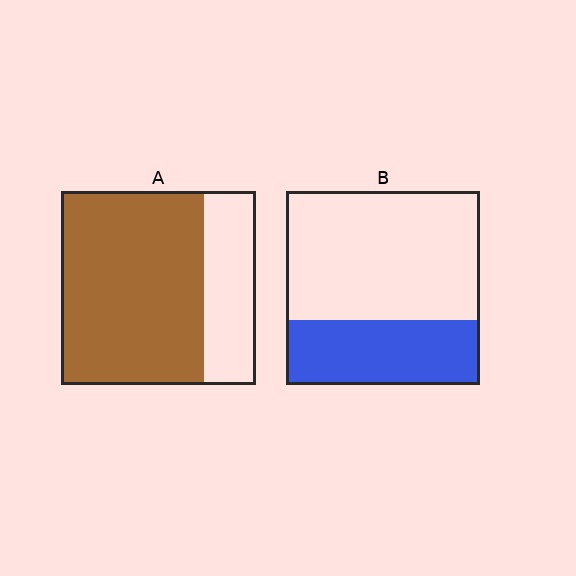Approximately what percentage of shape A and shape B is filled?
A is approximately 75% and B is approximately 35%.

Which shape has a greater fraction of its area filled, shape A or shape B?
Shape A.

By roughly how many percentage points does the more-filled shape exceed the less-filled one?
By roughly 40 percentage points (A over B).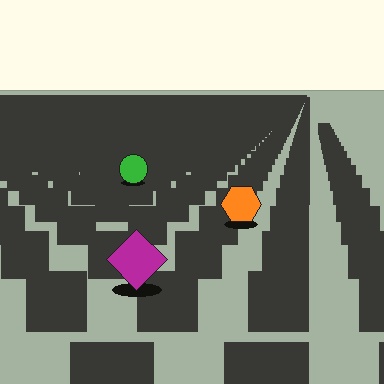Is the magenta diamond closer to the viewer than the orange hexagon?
Yes. The magenta diamond is closer — you can tell from the texture gradient: the ground texture is coarser near it.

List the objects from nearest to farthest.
From nearest to farthest: the magenta diamond, the orange hexagon, the green circle.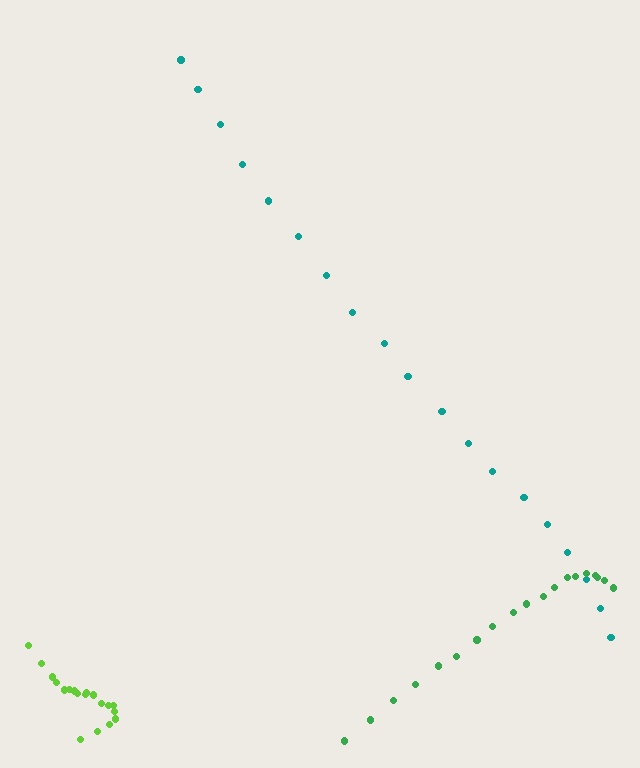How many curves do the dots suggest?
There are 3 distinct paths.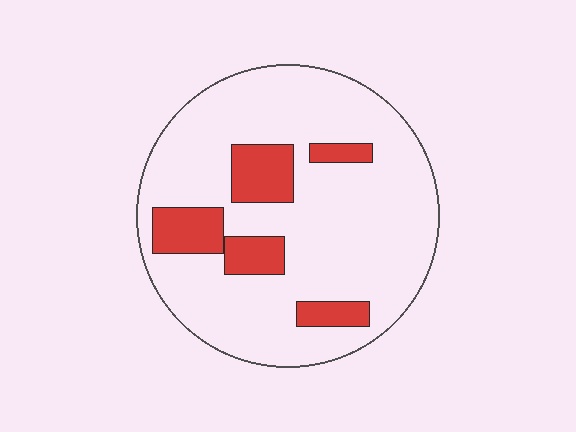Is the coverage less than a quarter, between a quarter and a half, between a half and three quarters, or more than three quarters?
Less than a quarter.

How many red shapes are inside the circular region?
5.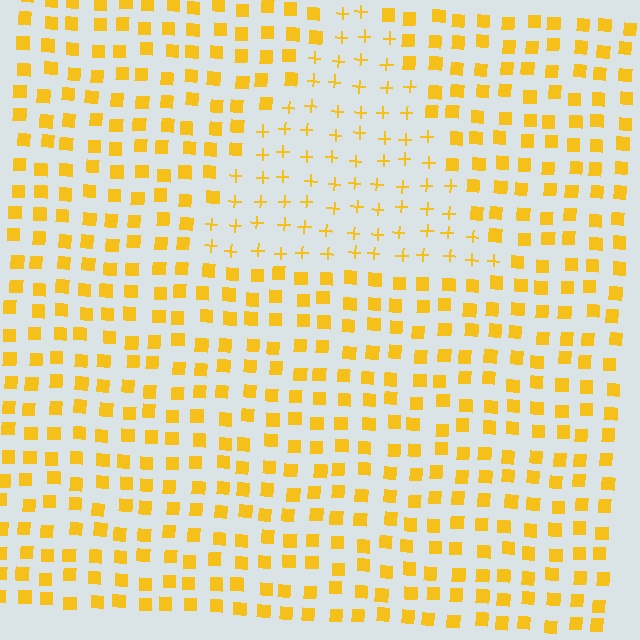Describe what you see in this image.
The image is filled with small yellow elements arranged in a uniform grid. A triangle-shaped region contains plus signs, while the surrounding area contains squares. The boundary is defined purely by the change in element shape.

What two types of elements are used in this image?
The image uses plus signs inside the triangle region and squares outside it.